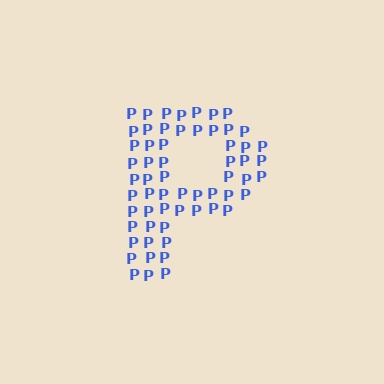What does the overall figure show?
The overall figure shows the letter P.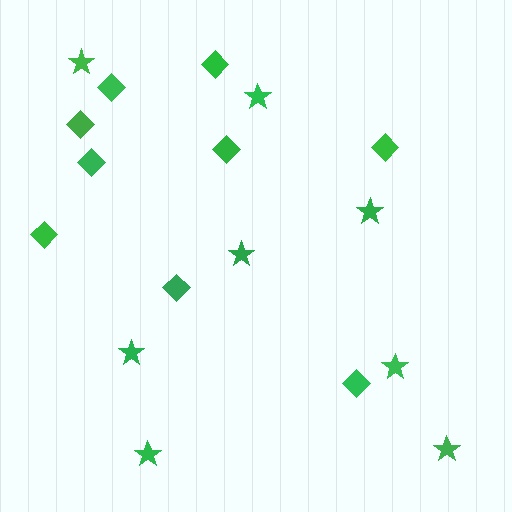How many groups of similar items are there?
There are 2 groups: one group of stars (8) and one group of diamonds (9).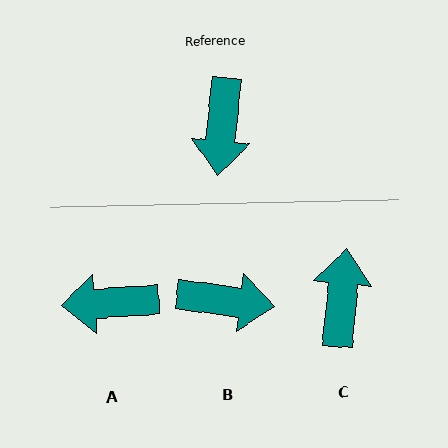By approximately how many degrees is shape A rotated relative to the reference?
Approximately 80 degrees clockwise.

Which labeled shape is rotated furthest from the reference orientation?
C, about 180 degrees away.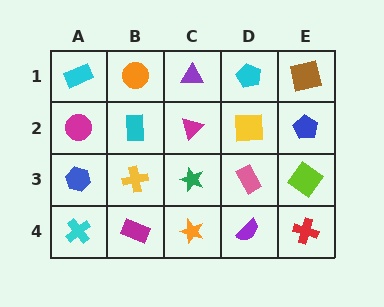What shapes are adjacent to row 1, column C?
A magenta triangle (row 2, column C), an orange circle (row 1, column B), a cyan pentagon (row 1, column D).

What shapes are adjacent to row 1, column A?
A magenta circle (row 2, column A), an orange circle (row 1, column B).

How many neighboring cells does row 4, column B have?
3.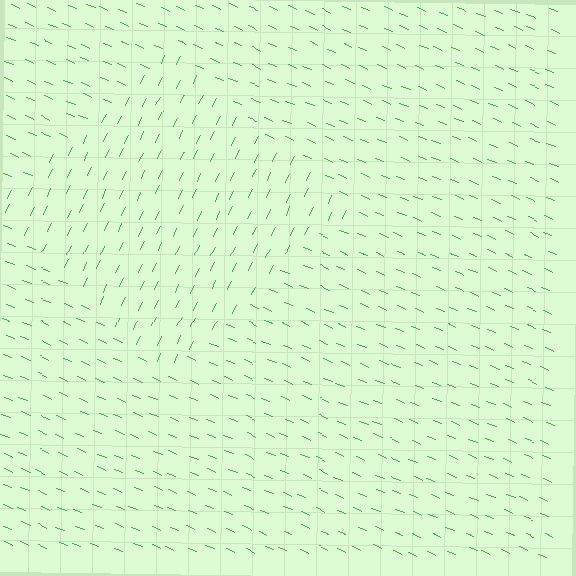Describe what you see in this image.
The image is filled with small green line segments. A diamond region in the image has lines oriented differently from the surrounding lines, creating a visible texture boundary.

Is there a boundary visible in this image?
Yes, there is a texture boundary formed by a change in line orientation.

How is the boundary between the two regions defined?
The boundary is defined purely by a change in line orientation (approximately 88 degrees difference). All lines are the same color and thickness.